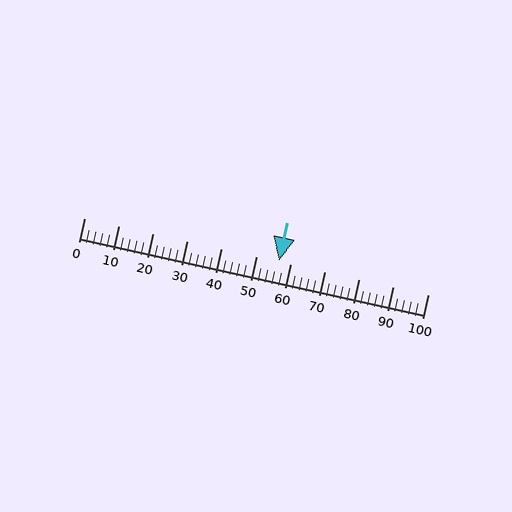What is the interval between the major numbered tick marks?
The major tick marks are spaced 10 units apart.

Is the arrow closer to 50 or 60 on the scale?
The arrow is closer to 60.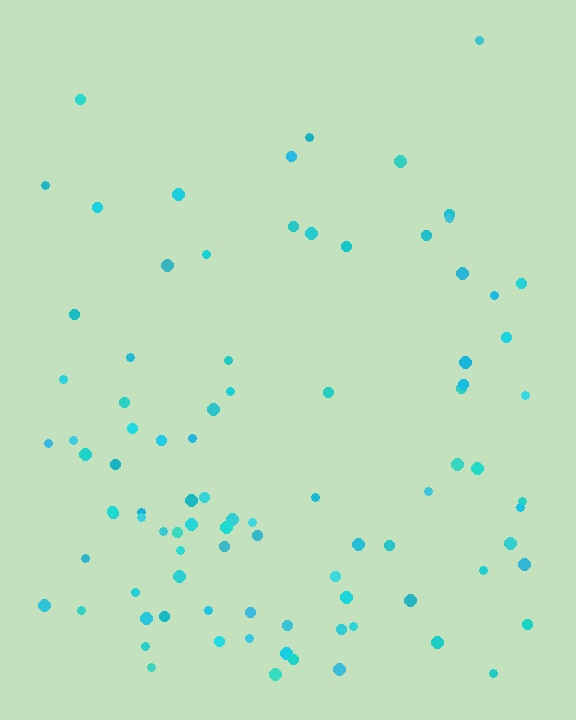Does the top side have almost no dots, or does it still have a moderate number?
Still a moderate number, just noticeably fewer than the bottom.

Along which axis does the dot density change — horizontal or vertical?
Vertical.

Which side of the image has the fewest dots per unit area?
The top.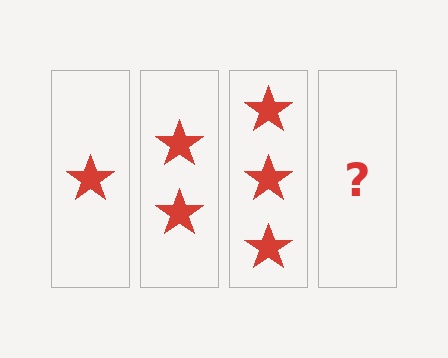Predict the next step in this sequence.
The next step is 4 stars.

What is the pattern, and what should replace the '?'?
The pattern is that each step adds one more star. The '?' should be 4 stars.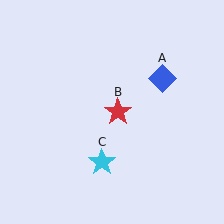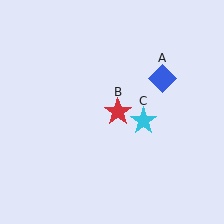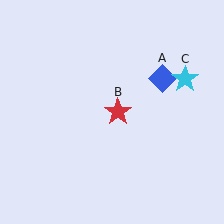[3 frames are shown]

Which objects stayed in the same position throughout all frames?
Blue diamond (object A) and red star (object B) remained stationary.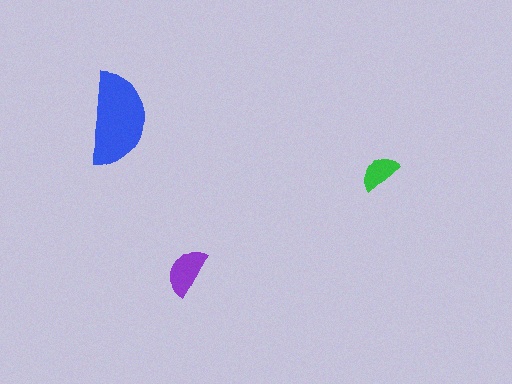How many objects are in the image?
There are 3 objects in the image.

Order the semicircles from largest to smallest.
the blue one, the purple one, the green one.